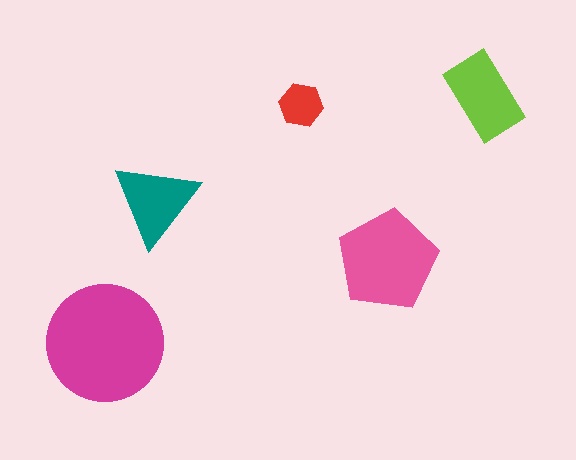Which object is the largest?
The magenta circle.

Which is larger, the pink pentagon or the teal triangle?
The pink pentagon.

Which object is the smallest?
The red hexagon.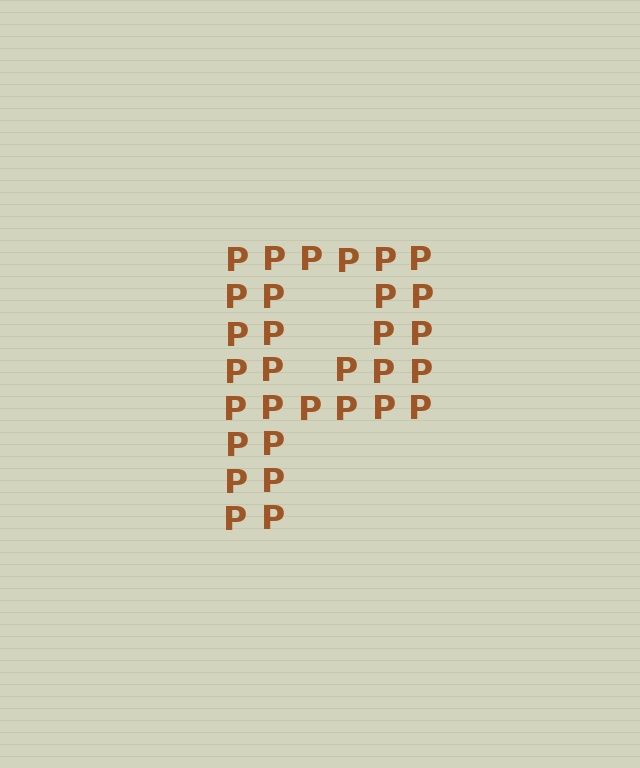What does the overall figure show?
The overall figure shows the letter P.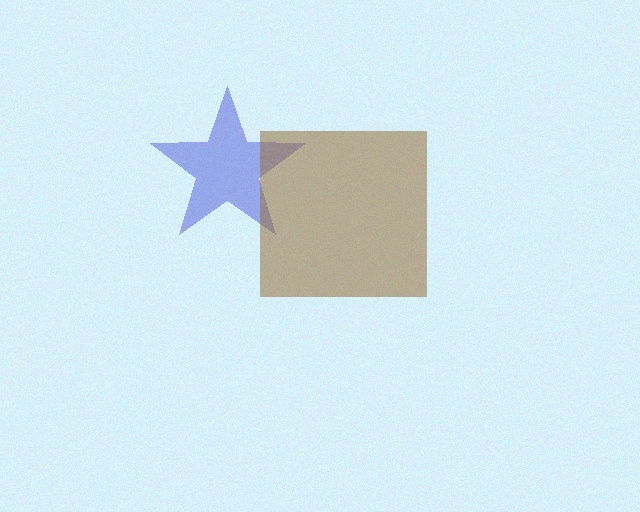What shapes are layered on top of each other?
The layered shapes are: a blue star, a brown square.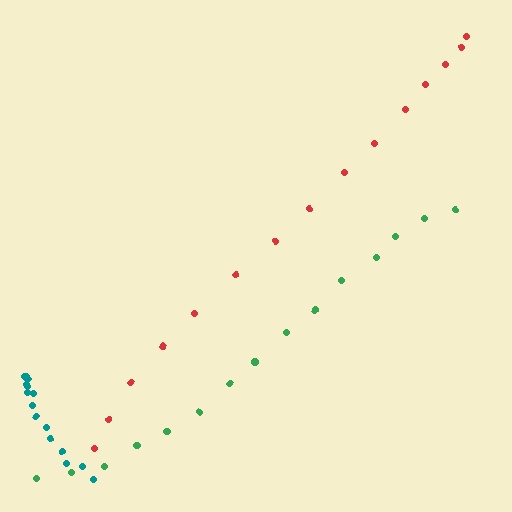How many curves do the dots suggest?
There are 3 distinct paths.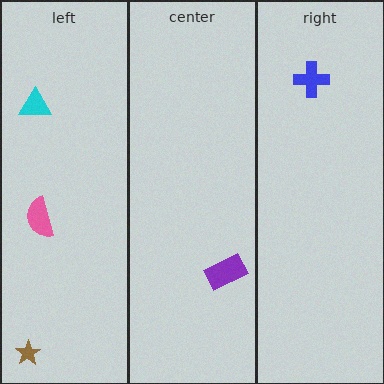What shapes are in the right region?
The blue cross.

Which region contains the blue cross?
The right region.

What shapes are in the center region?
The purple rectangle.